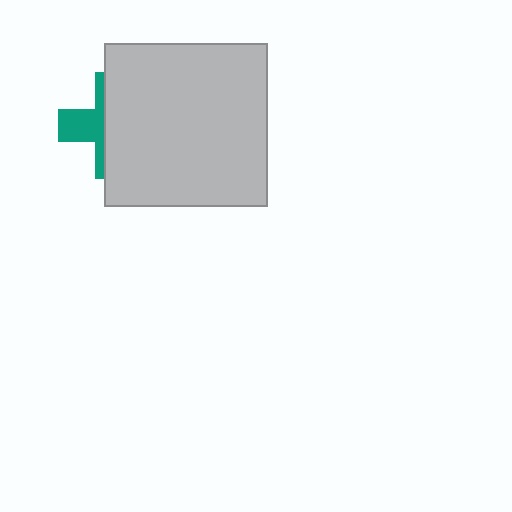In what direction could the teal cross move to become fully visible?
The teal cross could move left. That would shift it out from behind the light gray square entirely.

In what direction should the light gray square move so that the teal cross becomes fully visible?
The light gray square should move right. That is the shortest direction to clear the overlap and leave the teal cross fully visible.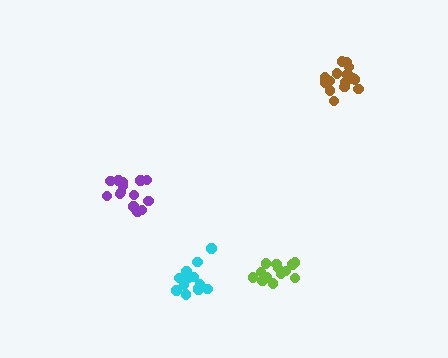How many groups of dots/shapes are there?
There are 4 groups.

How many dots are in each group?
Group 1: 14 dots, Group 2: 13 dots, Group 3: 15 dots, Group 4: 16 dots (58 total).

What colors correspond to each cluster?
The clusters are colored: purple, lime, cyan, brown.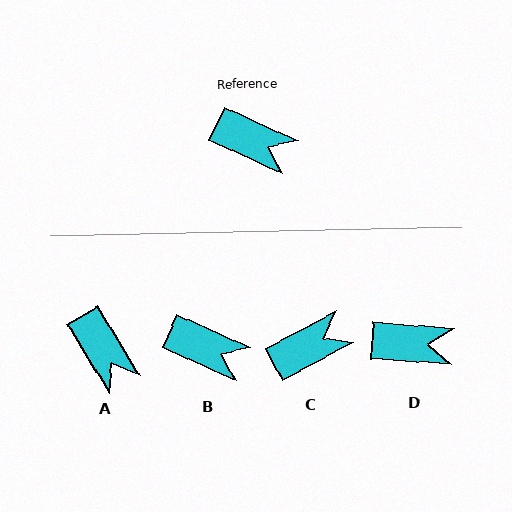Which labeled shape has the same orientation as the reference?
B.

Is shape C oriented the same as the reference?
No, it is off by about 52 degrees.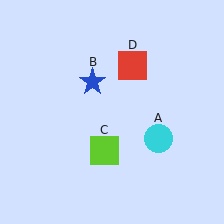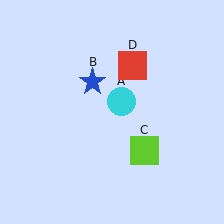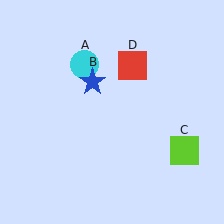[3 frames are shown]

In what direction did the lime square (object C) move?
The lime square (object C) moved right.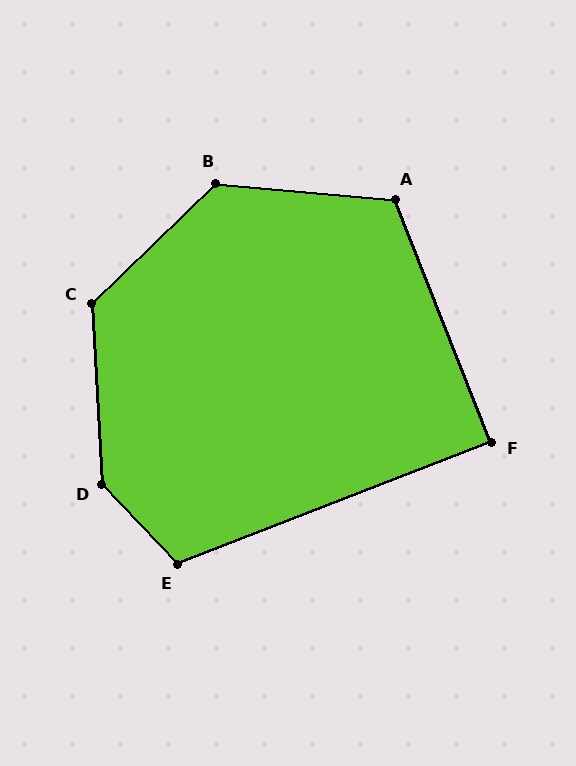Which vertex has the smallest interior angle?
F, at approximately 90 degrees.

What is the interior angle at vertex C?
Approximately 131 degrees (obtuse).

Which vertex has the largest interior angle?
D, at approximately 140 degrees.